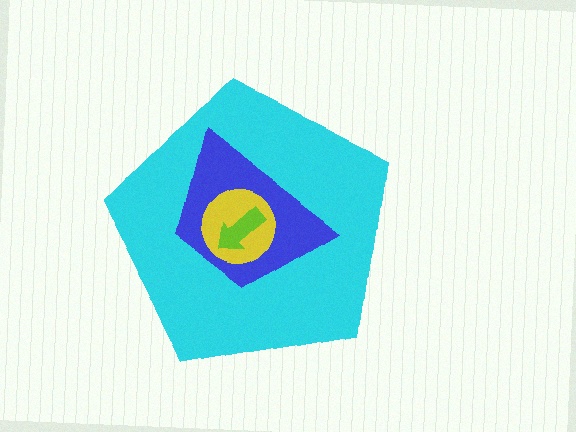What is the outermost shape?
The cyan pentagon.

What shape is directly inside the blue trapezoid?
The yellow circle.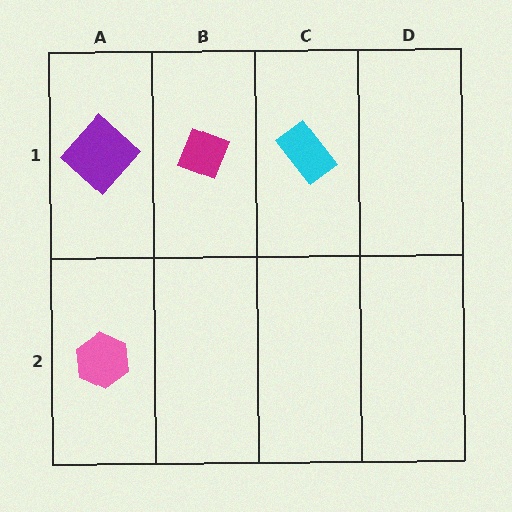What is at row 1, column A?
A purple diamond.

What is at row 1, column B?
A magenta diamond.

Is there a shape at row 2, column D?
No, that cell is empty.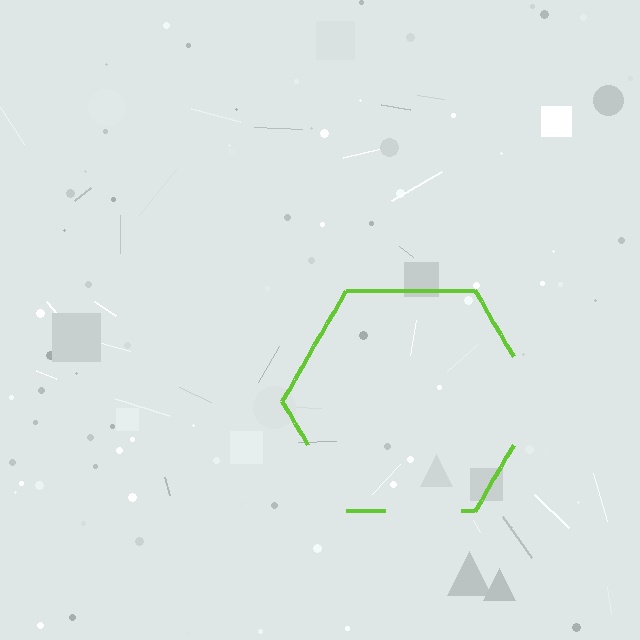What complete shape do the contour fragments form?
The contour fragments form a hexagon.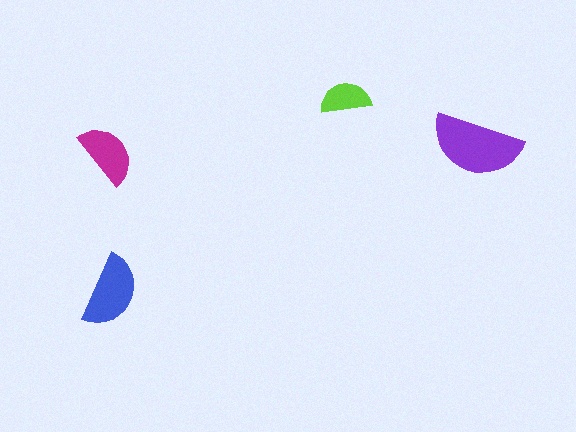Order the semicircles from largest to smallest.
the purple one, the blue one, the magenta one, the lime one.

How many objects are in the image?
There are 4 objects in the image.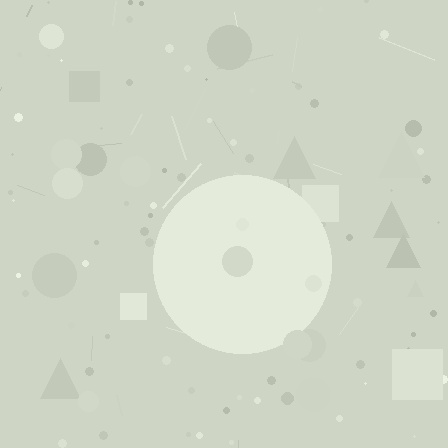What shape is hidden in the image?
A circle is hidden in the image.